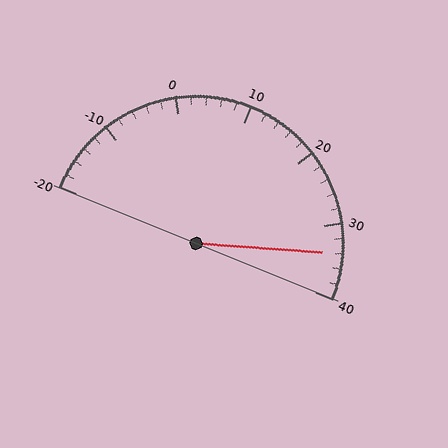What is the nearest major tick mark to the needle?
The nearest major tick mark is 30.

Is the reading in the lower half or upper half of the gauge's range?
The reading is in the upper half of the range (-20 to 40).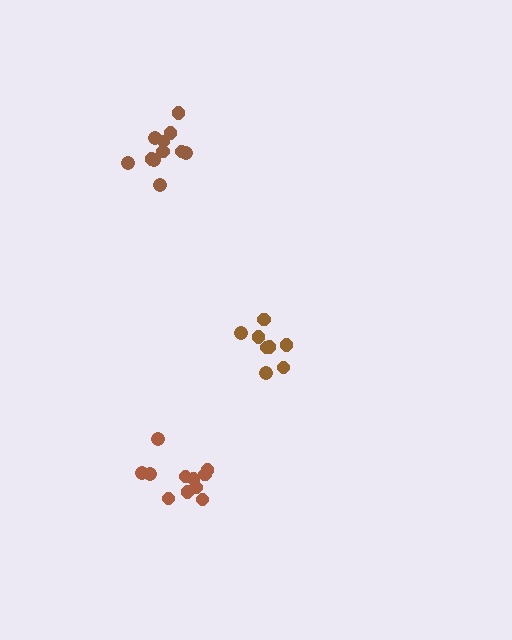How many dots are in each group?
Group 1: 8 dots, Group 2: 11 dots, Group 3: 11 dots (30 total).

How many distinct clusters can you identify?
There are 3 distinct clusters.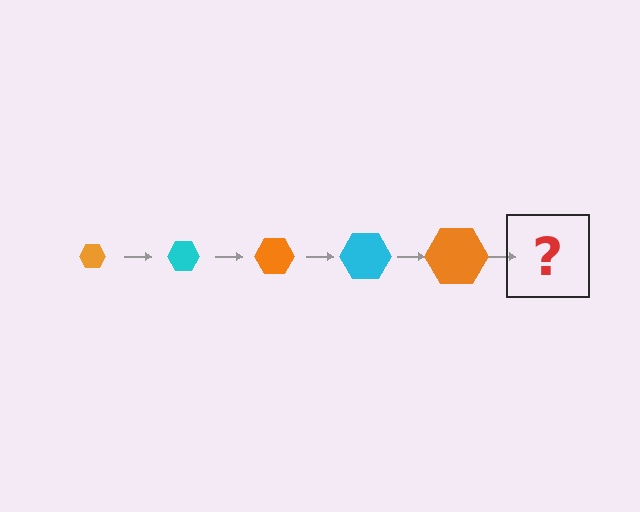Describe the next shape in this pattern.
It should be a cyan hexagon, larger than the previous one.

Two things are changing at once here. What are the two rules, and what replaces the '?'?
The two rules are that the hexagon grows larger each step and the color cycles through orange and cyan. The '?' should be a cyan hexagon, larger than the previous one.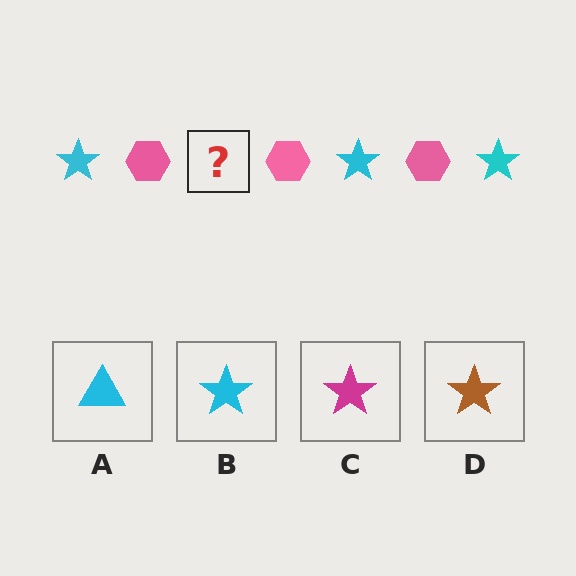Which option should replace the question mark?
Option B.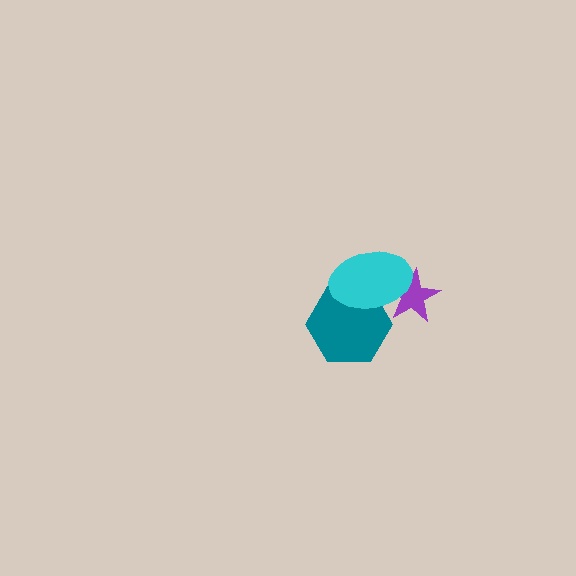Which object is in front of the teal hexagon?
The cyan ellipse is in front of the teal hexagon.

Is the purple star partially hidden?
Yes, it is partially covered by another shape.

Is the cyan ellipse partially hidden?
No, no other shape covers it.